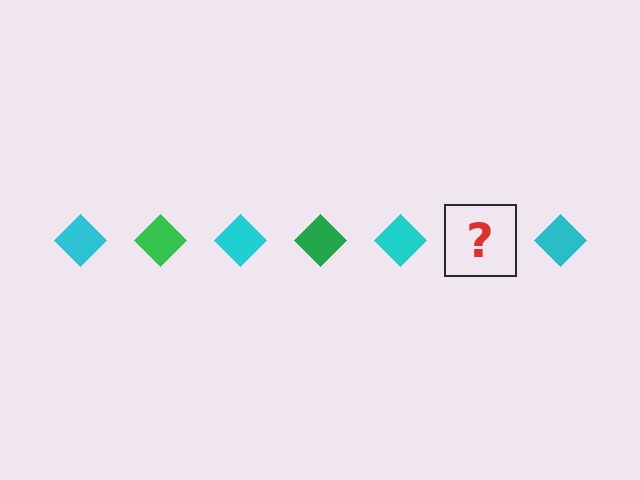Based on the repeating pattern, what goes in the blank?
The blank should be a green diamond.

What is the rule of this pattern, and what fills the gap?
The rule is that the pattern cycles through cyan, green diamonds. The gap should be filled with a green diamond.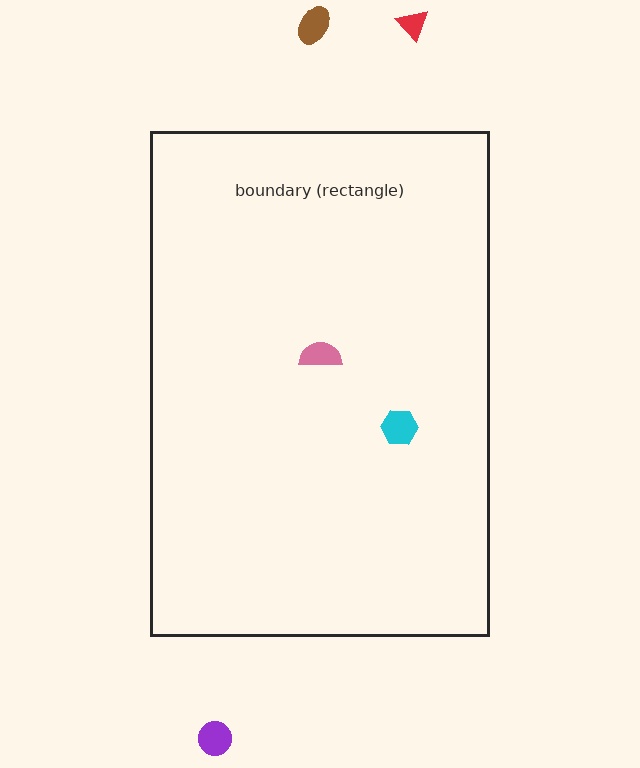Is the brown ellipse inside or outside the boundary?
Outside.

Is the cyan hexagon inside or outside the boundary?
Inside.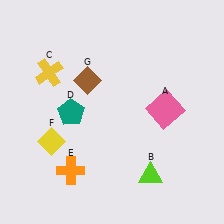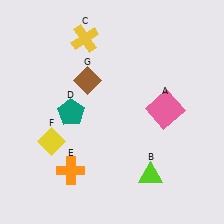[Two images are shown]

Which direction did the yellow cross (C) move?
The yellow cross (C) moved right.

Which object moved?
The yellow cross (C) moved right.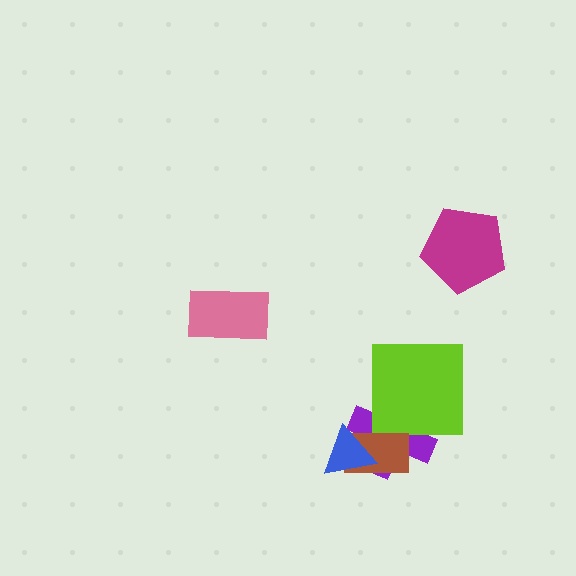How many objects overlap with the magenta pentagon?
0 objects overlap with the magenta pentagon.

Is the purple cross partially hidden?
Yes, it is partially covered by another shape.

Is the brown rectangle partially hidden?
Yes, it is partially covered by another shape.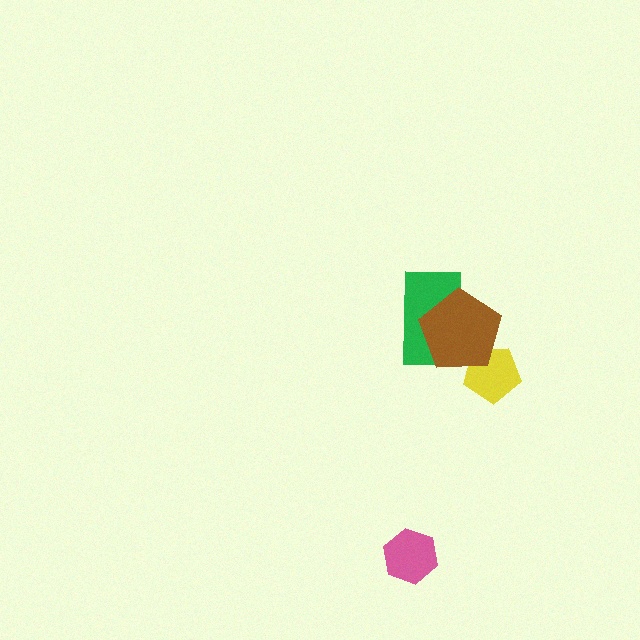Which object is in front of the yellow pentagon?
The brown pentagon is in front of the yellow pentagon.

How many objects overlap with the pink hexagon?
0 objects overlap with the pink hexagon.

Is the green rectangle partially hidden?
Yes, it is partially covered by another shape.